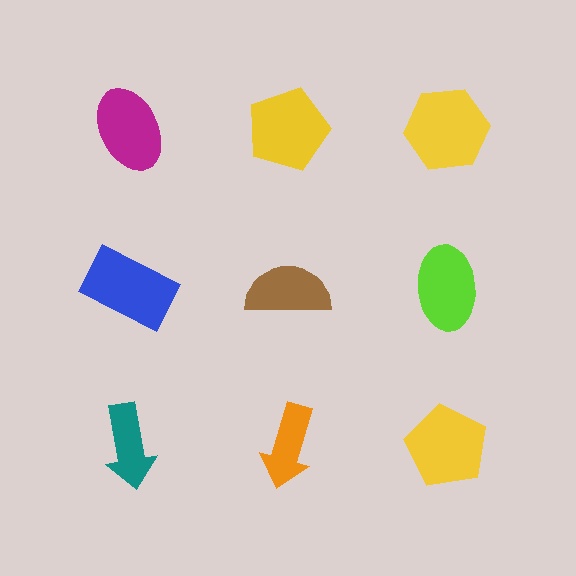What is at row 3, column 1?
A teal arrow.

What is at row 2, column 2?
A brown semicircle.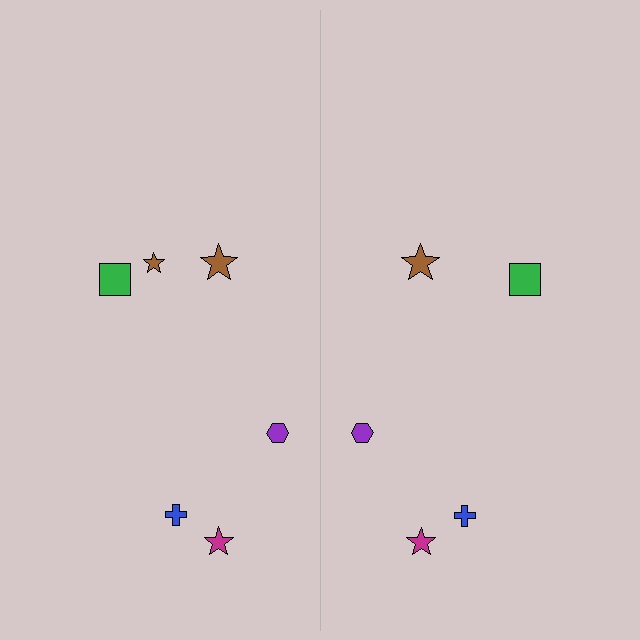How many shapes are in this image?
There are 11 shapes in this image.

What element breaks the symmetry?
A brown star is missing from the right side.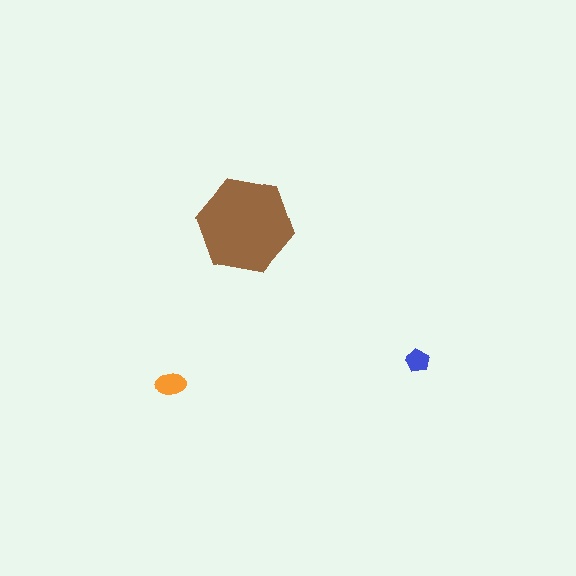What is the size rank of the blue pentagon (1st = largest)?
3rd.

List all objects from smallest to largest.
The blue pentagon, the orange ellipse, the brown hexagon.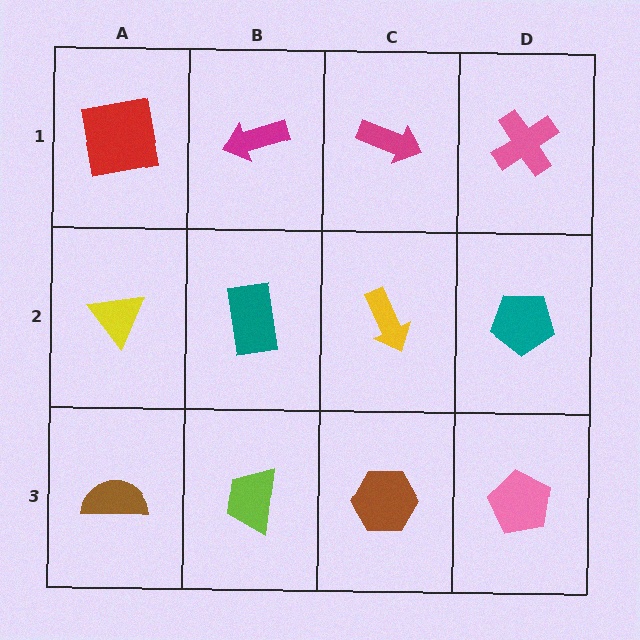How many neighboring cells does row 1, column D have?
2.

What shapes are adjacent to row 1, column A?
A yellow triangle (row 2, column A), a magenta arrow (row 1, column B).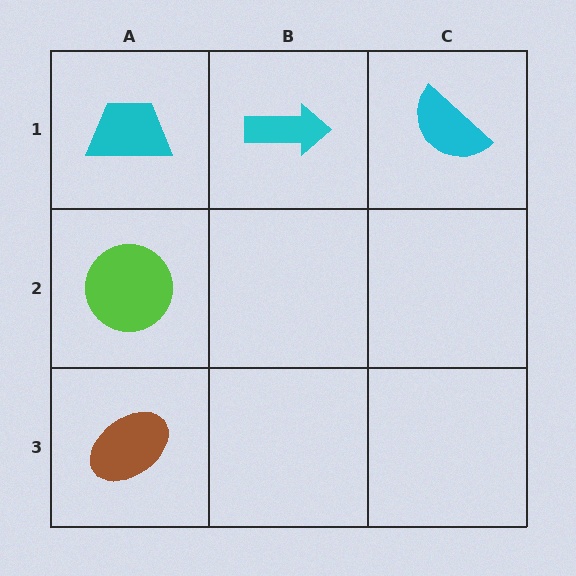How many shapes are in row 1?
3 shapes.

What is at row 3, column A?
A brown ellipse.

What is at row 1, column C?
A cyan semicircle.